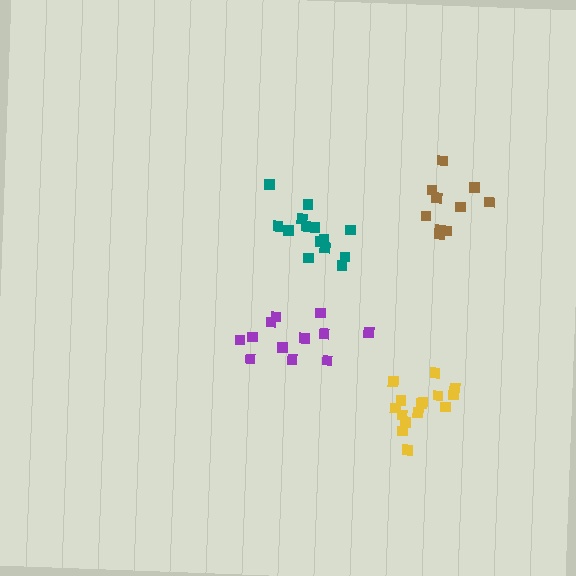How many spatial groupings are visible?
There are 4 spatial groupings.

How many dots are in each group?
Group 1: 11 dots, Group 2: 12 dots, Group 3: 15 dots, Group 4: 15 dots (53 total).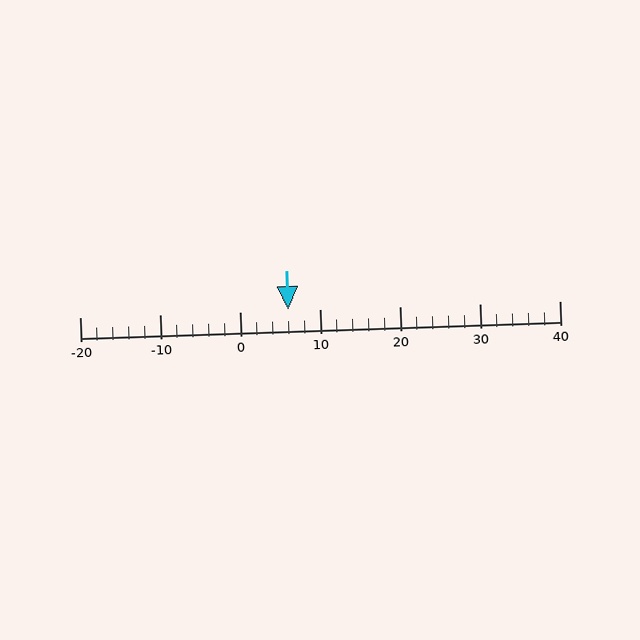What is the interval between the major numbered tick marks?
The major tick marks are spaced 10 units apart.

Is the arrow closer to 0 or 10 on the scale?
The arrow is closer to 10.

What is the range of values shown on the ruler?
The ruler shows values from -20 to 40.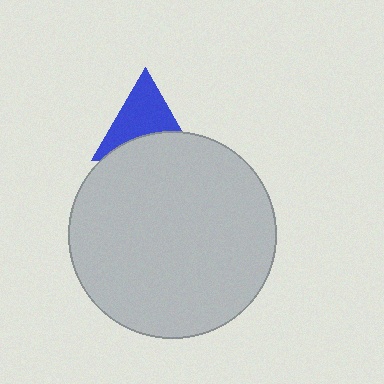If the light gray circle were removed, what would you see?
You would see the complete blue triangle.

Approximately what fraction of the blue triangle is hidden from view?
Roughly 40% of the blue triangle is hidden behind the light gray circle.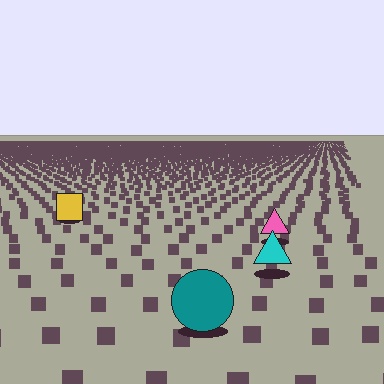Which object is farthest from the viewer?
The yellow square is farthest from the viewer. It appears smaller and the ground texture around it is denser.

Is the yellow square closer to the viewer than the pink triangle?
No. The pink triangle is closer — you can tell from the texture gradient: the ground texture is coarser near it.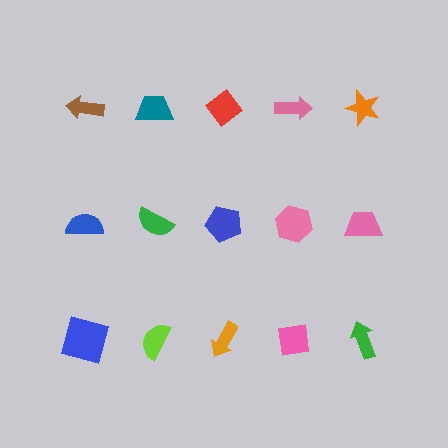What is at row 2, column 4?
A pink hexagon.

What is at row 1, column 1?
A brown arrow.